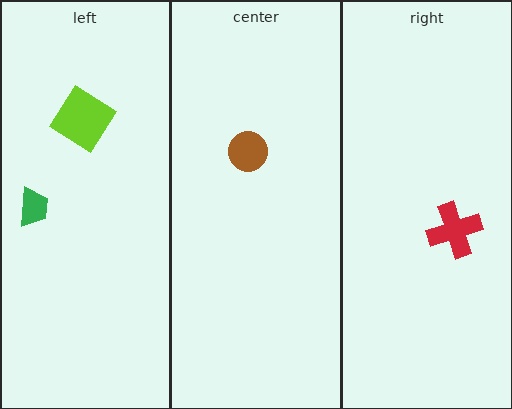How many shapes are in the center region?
1.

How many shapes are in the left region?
2.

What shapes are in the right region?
The red cross.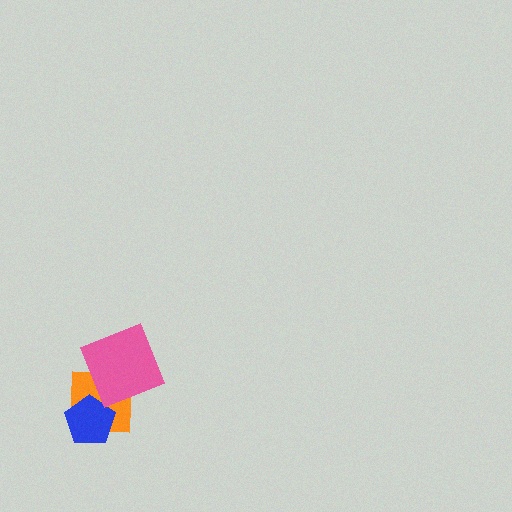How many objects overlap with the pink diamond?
2 objects overlap with the pink diamond.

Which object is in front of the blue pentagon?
The pink diamond is in front of the blue pentagon.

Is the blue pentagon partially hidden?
Yes, it is partially covered by another shape.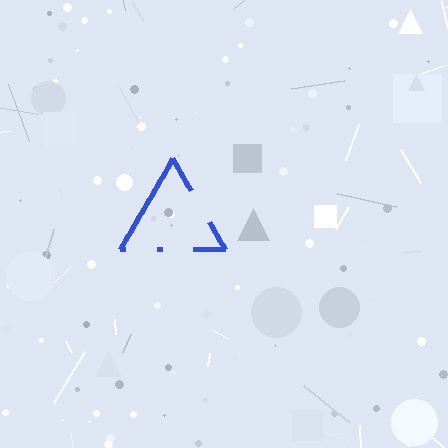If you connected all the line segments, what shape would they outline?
They would outline a triangle.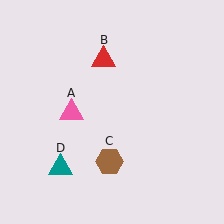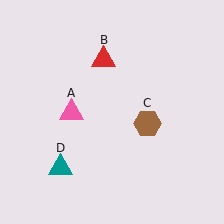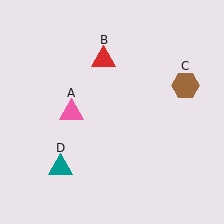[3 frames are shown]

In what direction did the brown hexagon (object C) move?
The brown hexagon (object C) moved up and to the right.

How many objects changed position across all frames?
1 object changed position: brown hexagon (object C).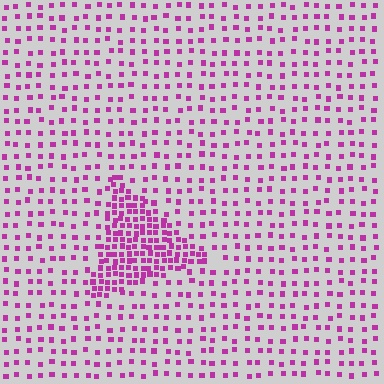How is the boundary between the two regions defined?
The boundary is defined by a change in element density (approximately 2.7x ratio). All elements are the same color, size, and shape.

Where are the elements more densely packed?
The elements are more densely packed inside the triangle boundary.